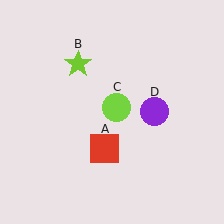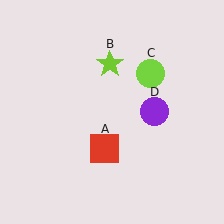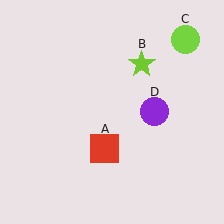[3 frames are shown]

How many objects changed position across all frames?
2 objects changed position: lime star (object B), lime circle (object C).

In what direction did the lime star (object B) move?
The lime star (object B) moved right.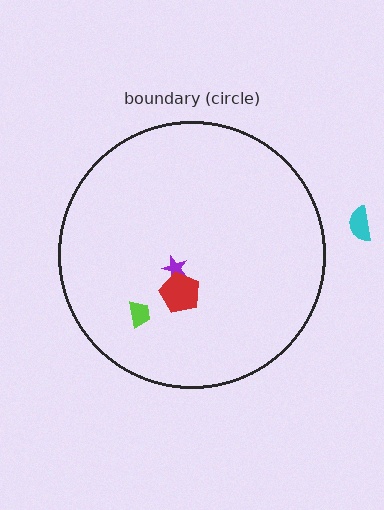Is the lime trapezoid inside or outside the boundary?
Inside.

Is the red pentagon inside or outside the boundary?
Inside.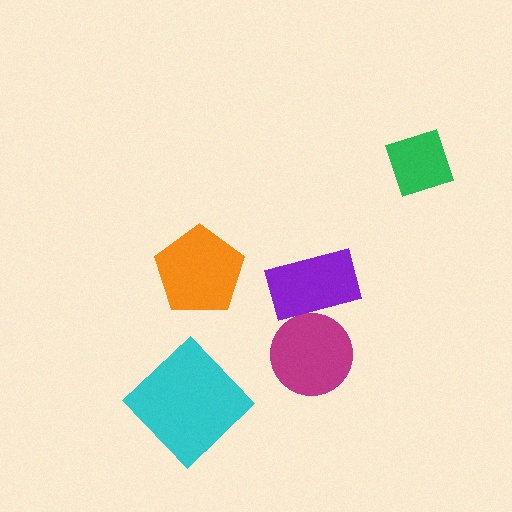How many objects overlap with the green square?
0 objects overlap with the green square.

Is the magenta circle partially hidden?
Yes, it is partially covered by another shape.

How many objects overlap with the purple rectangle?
1 object overlaps with the purple rectangle.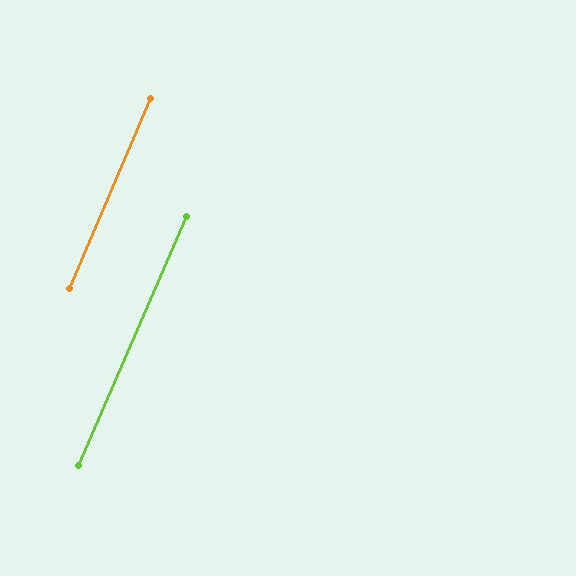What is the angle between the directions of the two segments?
Approximately 0 degrees.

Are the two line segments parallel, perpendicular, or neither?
Parallel — their directions differ by only 0.2°.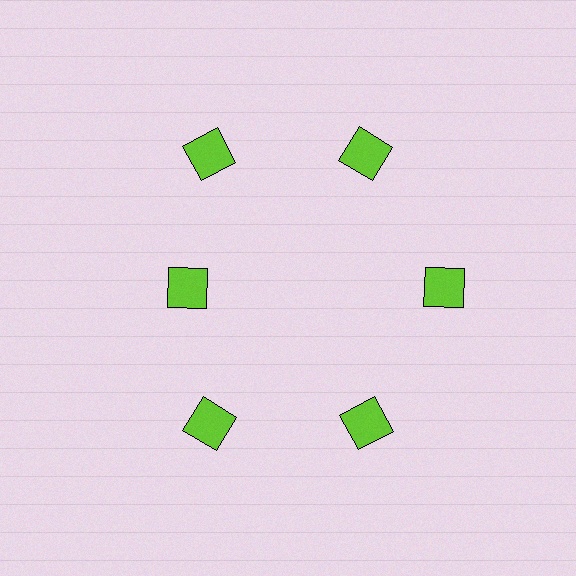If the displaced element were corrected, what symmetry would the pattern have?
It would have 6-fold rotational symmetry — the pattern would map onto itself every 60 degrees.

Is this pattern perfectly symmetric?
No. The 6 lime squares are arranged in a ring, but one element near the 9 o'clock position is pulled inward toward the center, breaking the 6-fold rotational symmetry.